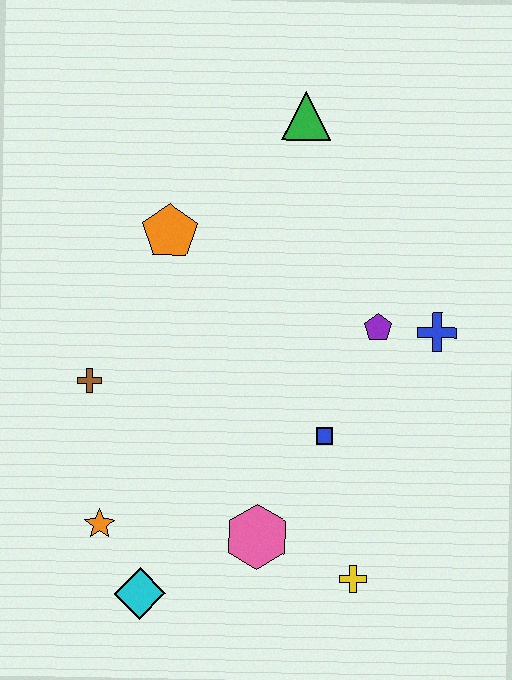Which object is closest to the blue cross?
The purple pentagon is closest to the blue cross.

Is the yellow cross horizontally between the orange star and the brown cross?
No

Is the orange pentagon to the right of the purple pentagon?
No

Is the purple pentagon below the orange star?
No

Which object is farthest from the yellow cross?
The green triangle is farthest from the yellow cross.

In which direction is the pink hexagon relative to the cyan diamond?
The pink hexagon is to the right of the cyan diamond.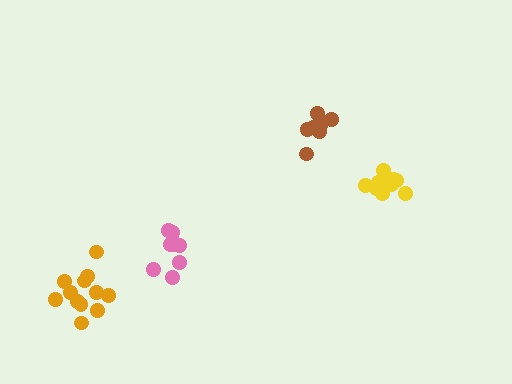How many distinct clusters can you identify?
There are 4 distinct clusters.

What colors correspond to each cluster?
The clusters are colored: yellow, orange, brown, pink.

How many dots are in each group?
Group 1: 11 dots, Group 2: 12 dots, Group 3: 9 dots, Group 4: 9 dots (41 total).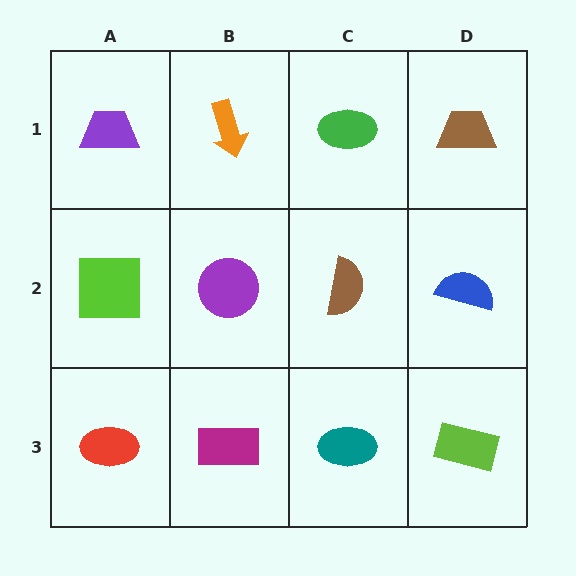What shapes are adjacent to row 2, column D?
A brown trapezoid (row 1, column D), a lime rectangle (row 3, column D), a brown semicircle (row 2, column C).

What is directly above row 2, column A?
A purple trapezoid.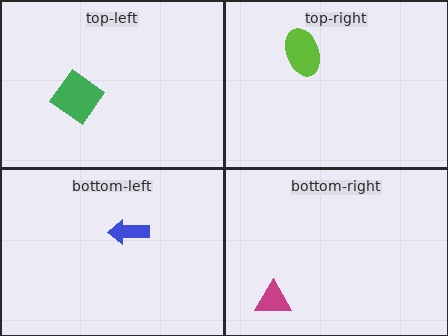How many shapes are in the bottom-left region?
1.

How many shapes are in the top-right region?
1.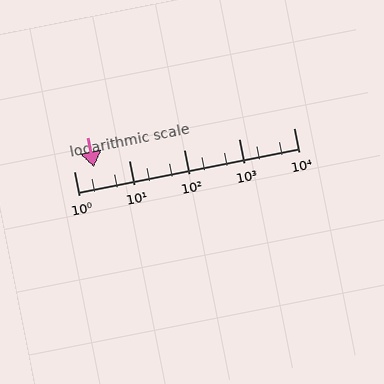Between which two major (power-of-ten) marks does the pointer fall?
The pointer is between 1 and 10.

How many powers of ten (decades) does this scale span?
The scale spans 4 decades, from 1 to 10000.